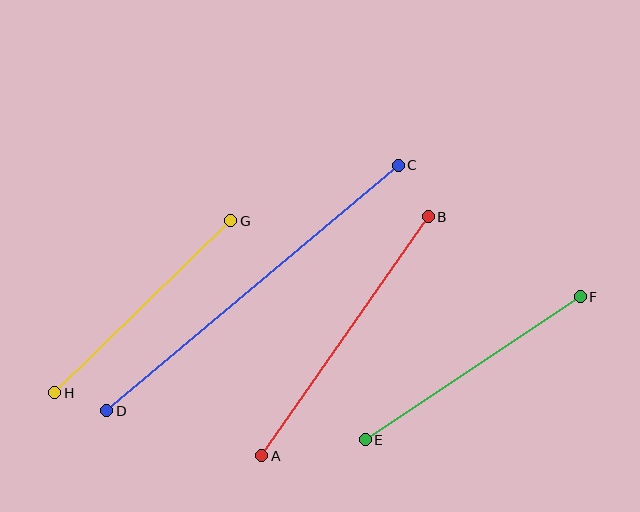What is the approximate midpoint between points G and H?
The midpoint is at approximately (143, 307) pixels.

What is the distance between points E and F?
The distance is approximately 258 pixels.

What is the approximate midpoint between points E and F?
The midpoint is at approximately (473, 368) pixels.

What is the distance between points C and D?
The distance is approximately 381 pixels.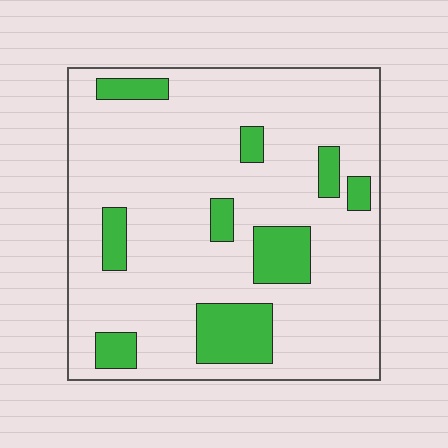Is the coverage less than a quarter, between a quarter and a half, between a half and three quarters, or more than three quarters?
Less than a quarter.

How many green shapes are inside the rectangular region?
9.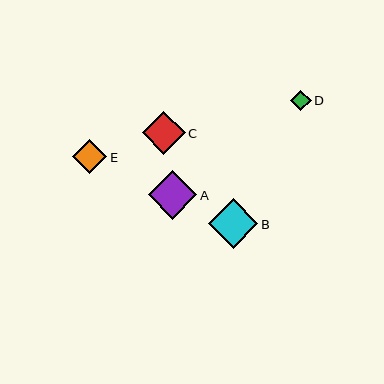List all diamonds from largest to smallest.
From largest to smallest: B, A, C, E, D.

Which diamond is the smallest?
Diamond D is the smallest with a size of approximately 20 pixels.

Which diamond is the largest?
Diamond B is the largest with a size of approximately 50 pixels.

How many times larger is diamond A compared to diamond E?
Diamond A is approximately 1.4 times the size of diamond E.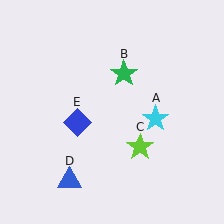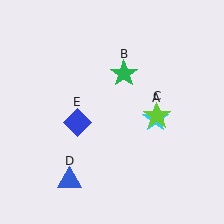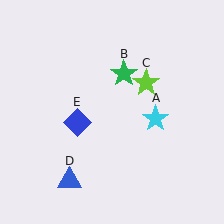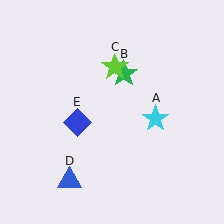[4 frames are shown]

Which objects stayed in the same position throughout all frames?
Cyan star (object A) and green star (object B) and blue triangle (object D) and blue diamond (object E) remained stationary.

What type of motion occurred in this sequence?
The lime star (object C) rotated counterclockwise around the center of the scene.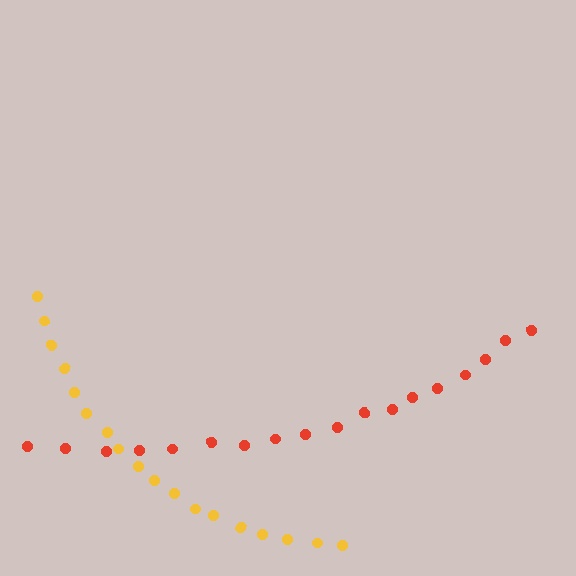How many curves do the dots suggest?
There are 2 distinct paths.